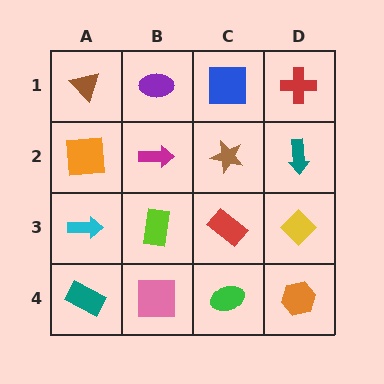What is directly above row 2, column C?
A blue square.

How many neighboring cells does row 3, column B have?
4.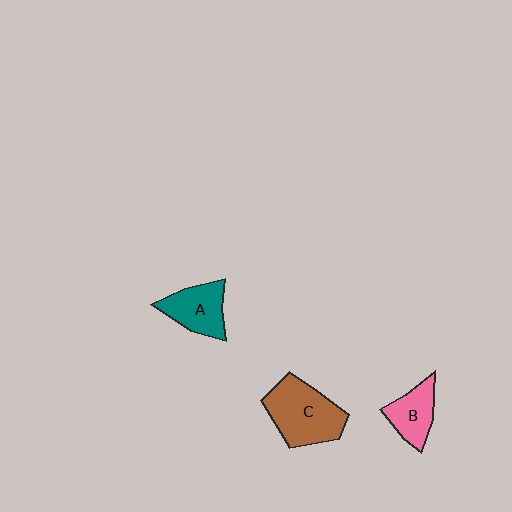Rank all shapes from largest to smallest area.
From largest to smallest: C (brown), A (teal), B (pink).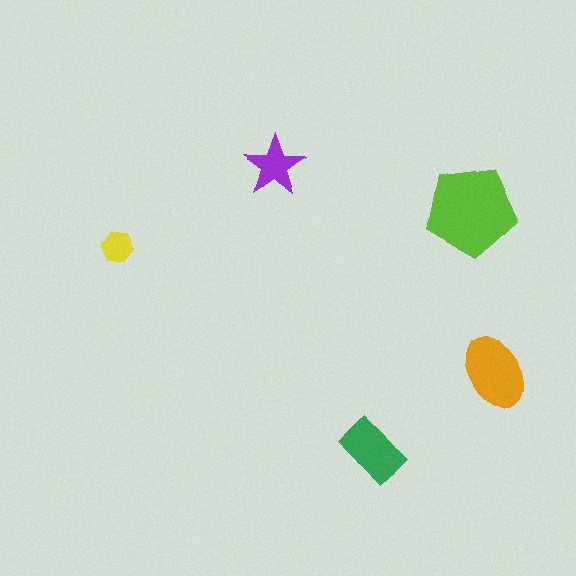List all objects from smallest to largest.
The yellow hexagon, the purple star, the green rectangle, the orange ellipse, the lime pentagon.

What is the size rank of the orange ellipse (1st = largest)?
2nd.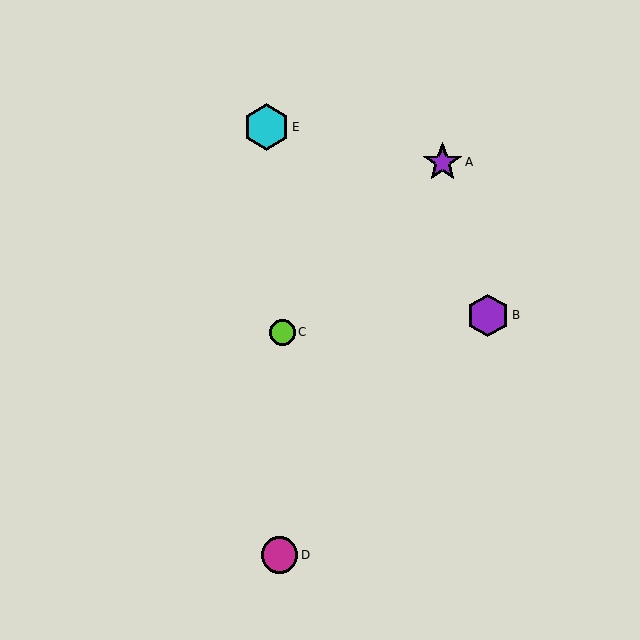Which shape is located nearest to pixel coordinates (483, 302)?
The purple hexagon (labeled B) at (488, 315) is nearest to that location.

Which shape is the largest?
The cyan hexagon (labeled E) is the largest.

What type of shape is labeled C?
Shape C is a lime circle.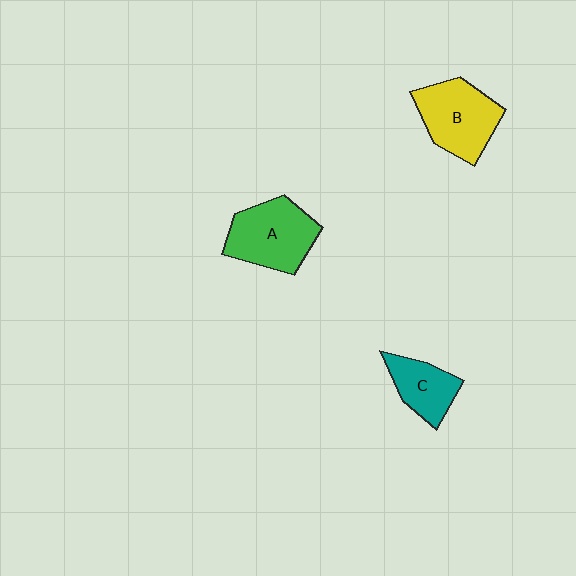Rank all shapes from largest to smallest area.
From largest to smallest: A (green), B (yellow), C (teal).